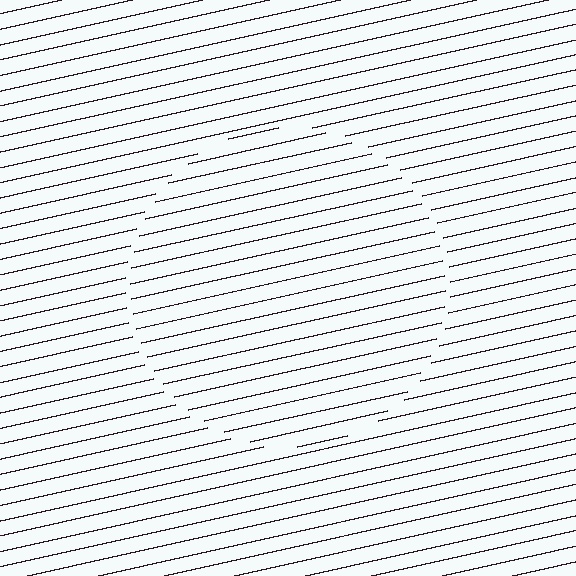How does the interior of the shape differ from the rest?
The interior of the shape contains the same grating, shifted by half a period — the contour is defined by the phase discontinuity where line-ends from the inner and outer gratings abut.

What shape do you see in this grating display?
An illusory circle. The interior of the shape contains the same grating, shifted by half a period — the contour is defined by the phase discontinuity where line-ends from the inner and outer gratings abut.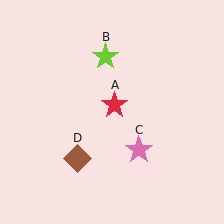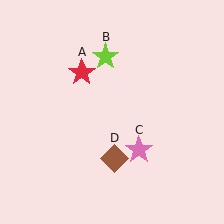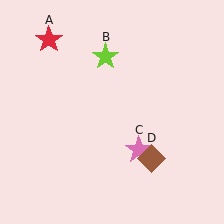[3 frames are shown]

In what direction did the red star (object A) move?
The red star (object A) moved up and to the left.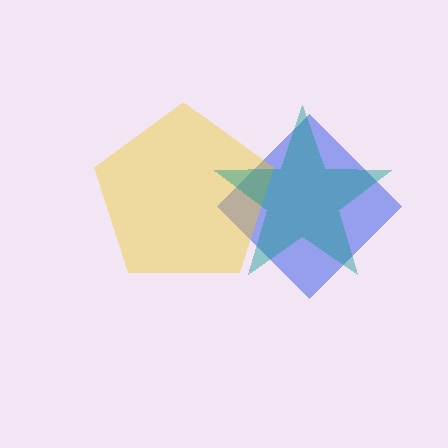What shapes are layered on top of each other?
The layered shapes are: a blue diamond, a yellow pentagon, a teal star.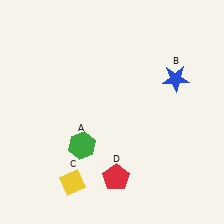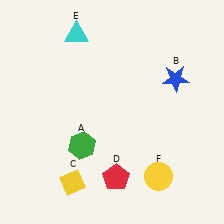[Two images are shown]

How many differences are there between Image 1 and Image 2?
There are 2 differences between the two images.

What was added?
A cyan triangle (E), a yellow circle (F) were added in Image 2.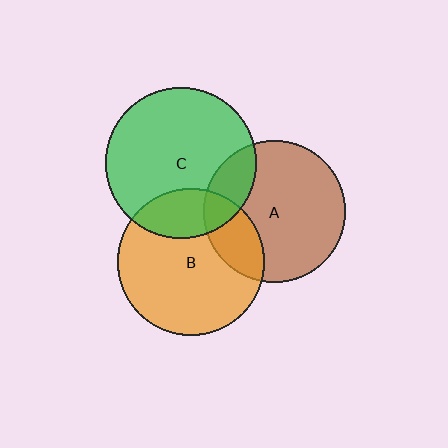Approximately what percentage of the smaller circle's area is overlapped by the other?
Approximately 20%.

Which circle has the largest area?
Circle C (green).